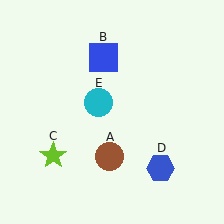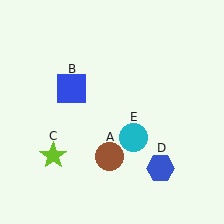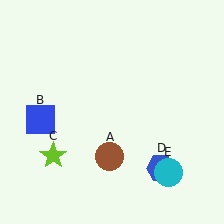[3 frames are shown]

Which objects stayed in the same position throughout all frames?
Brown circle (object A) and lime star (object C) and blue hexagon (object D) remained stationary.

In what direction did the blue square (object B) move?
The blue square (object B) moved down and to the left.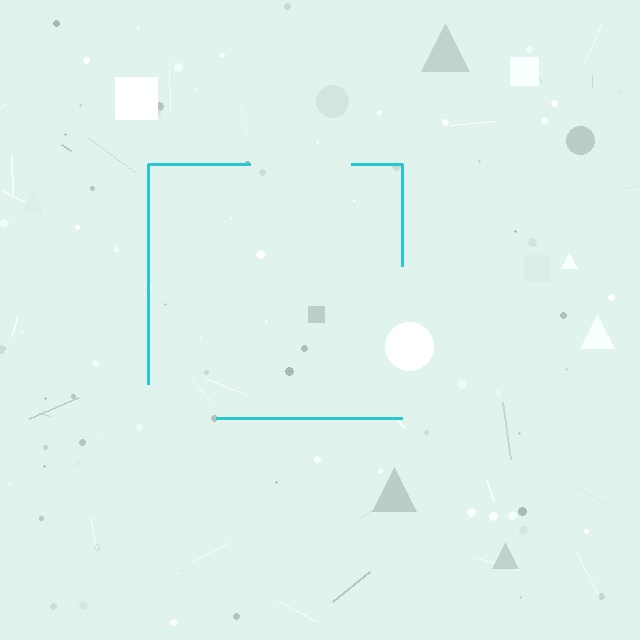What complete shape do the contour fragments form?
The contour fragments form a square.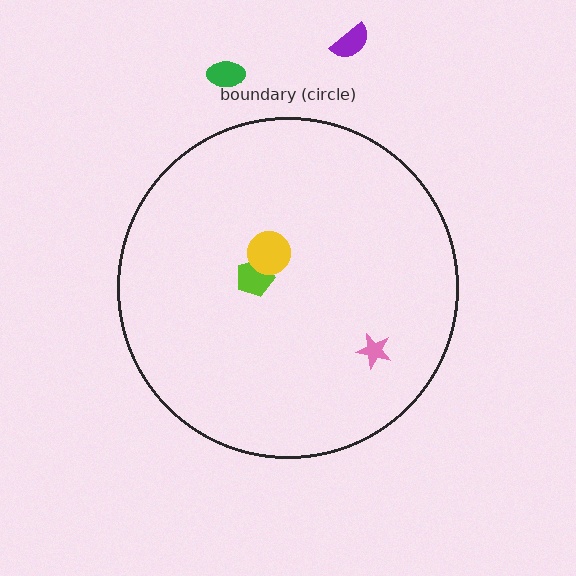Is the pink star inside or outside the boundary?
Inside.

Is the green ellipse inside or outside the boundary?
Outside.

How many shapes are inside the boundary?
3 inside, 2 outside.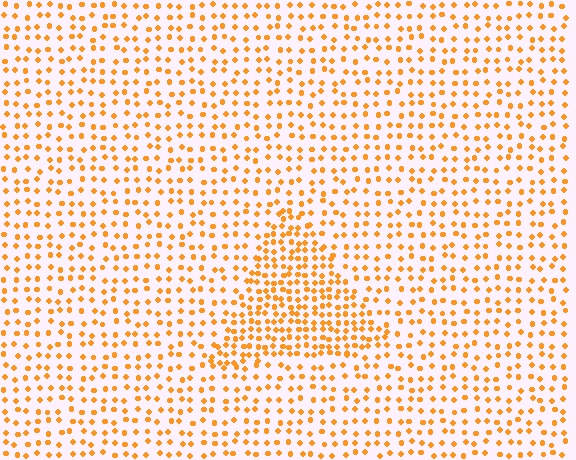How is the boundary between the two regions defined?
The boundary is defined by a change in element density (approximately 1.9x ratio). All elements are the same color, size, and shape.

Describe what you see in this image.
The image contains small orange elements arranged at two different densities. A triangle-shaped region is visible where the elements are more densely packed than the surrounding area.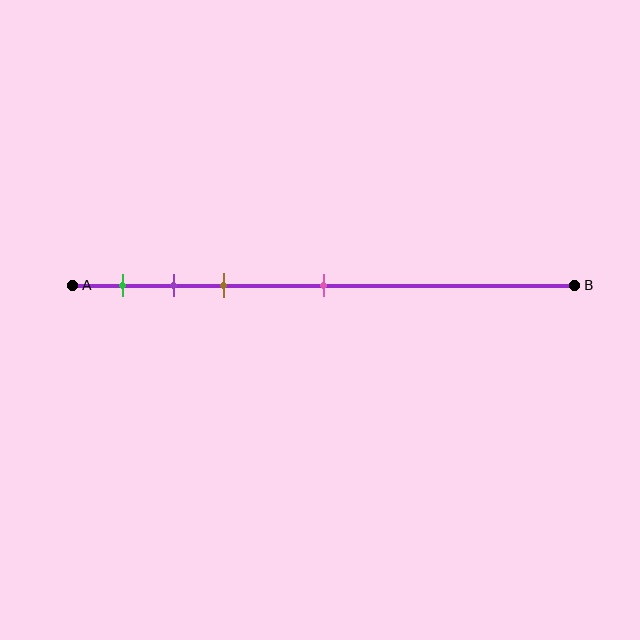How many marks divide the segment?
There are 4 marks dividing the segment.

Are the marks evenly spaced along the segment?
No, the marks are not evenly spaced.